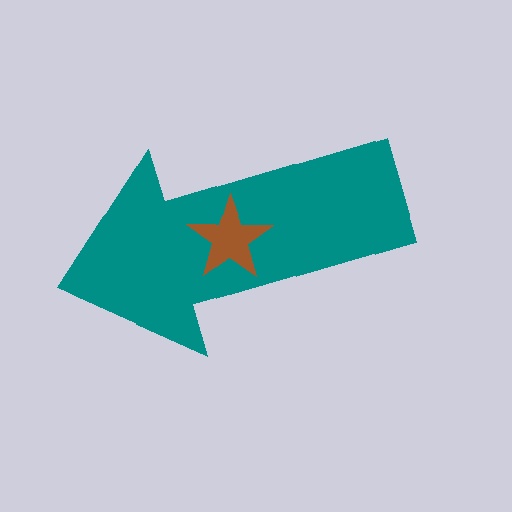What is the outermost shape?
The teal arrow.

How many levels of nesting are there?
2.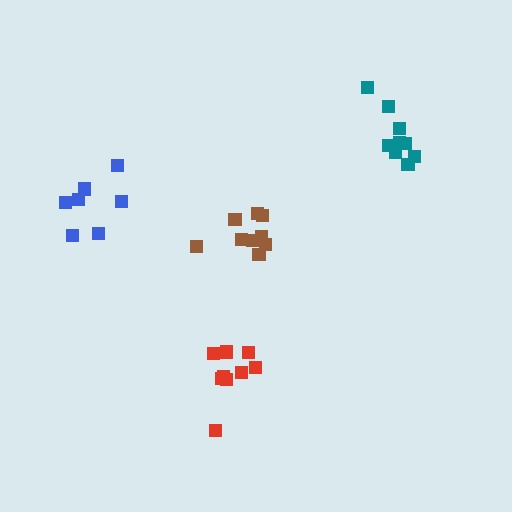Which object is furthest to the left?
The blue cluster is leftmost.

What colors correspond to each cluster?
The clusters are colored: teal, brown, blue, red.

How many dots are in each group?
Group 1: 9 dots, Group 2: 9 dots, Group 3: 7 dots, Group 4: 9 dots (34 total).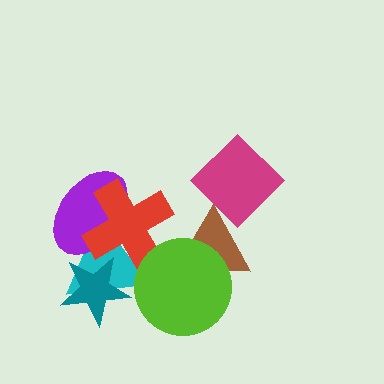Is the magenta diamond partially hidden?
Yes, it is partially covered by another shape.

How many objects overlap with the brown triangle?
2 objects overlap with the brown triangle.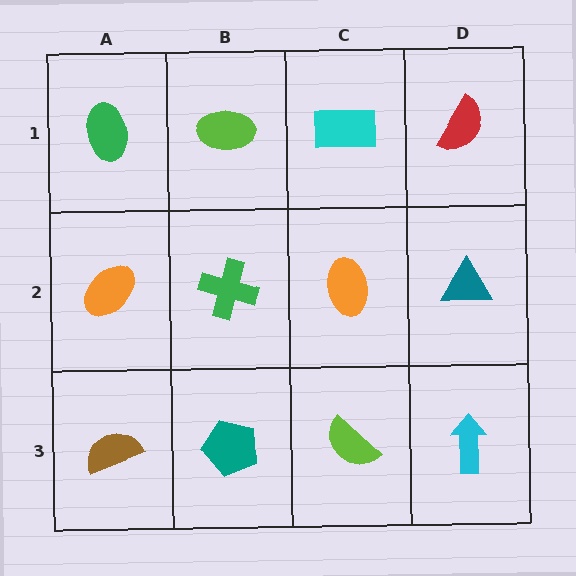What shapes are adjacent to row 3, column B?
A green cross (row 2, column B), a brown semicircle (row 3, column A), a lime semicircle (row 3, column C).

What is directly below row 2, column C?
A lime semicircle.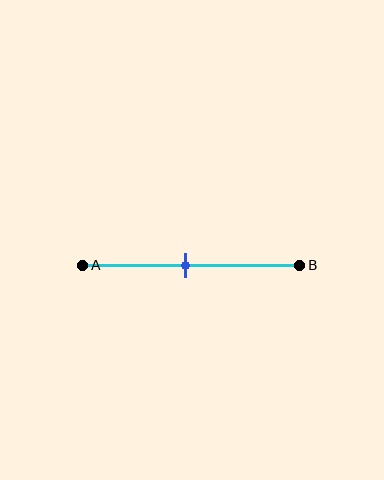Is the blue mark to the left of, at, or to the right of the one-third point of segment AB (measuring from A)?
The blue mark is to the right of the one-third point of segment AB.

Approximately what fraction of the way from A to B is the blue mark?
The blue mark is approximately 50% of the way from A to B.